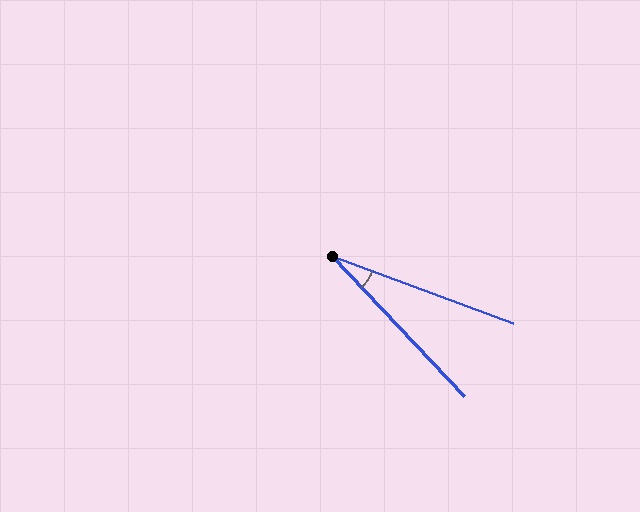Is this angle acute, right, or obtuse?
It is acute.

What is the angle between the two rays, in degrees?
Approximately 26 degrees.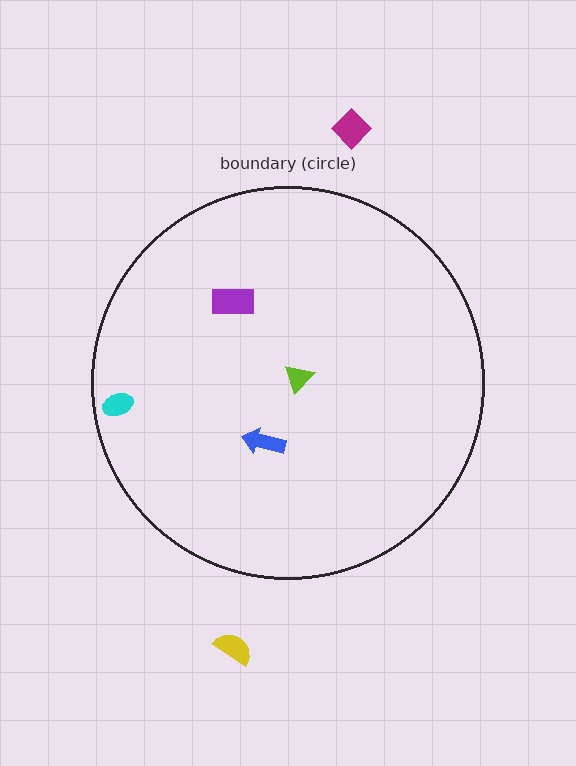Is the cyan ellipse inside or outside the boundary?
Inside.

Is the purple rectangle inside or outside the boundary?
Inside.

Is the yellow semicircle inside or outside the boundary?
Outside.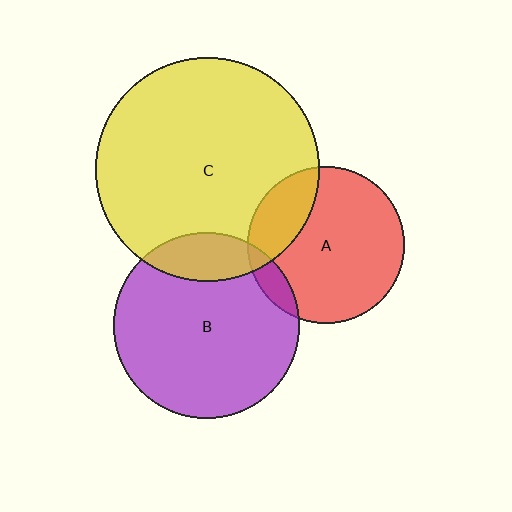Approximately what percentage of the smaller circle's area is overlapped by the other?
Approximately 10%.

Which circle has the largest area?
Circle C (yellow).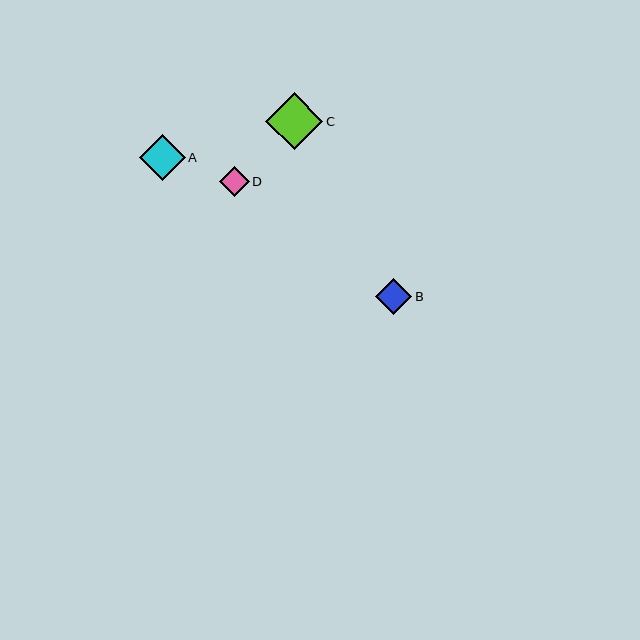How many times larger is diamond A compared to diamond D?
Diamond A is approximately 1.5 times the size of diamond D.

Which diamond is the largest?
Diamond C is the largest with a size of approximately 57 pixels.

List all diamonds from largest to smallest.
From largest to smallest: C, A, B, D.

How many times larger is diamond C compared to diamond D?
Diamond C is approximately 1.9 times the size of diamond D.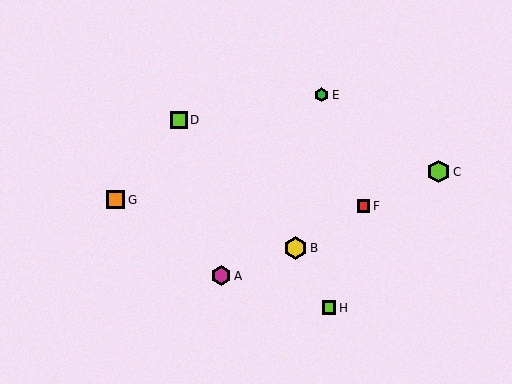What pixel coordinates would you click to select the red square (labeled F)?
Click at (364, 206) to select the red square F.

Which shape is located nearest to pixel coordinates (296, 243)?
The yellow hexagon (labeled B) at (295, 248) is nearest to that location.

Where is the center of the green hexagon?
The center of the green hexagon is at (321, 95).